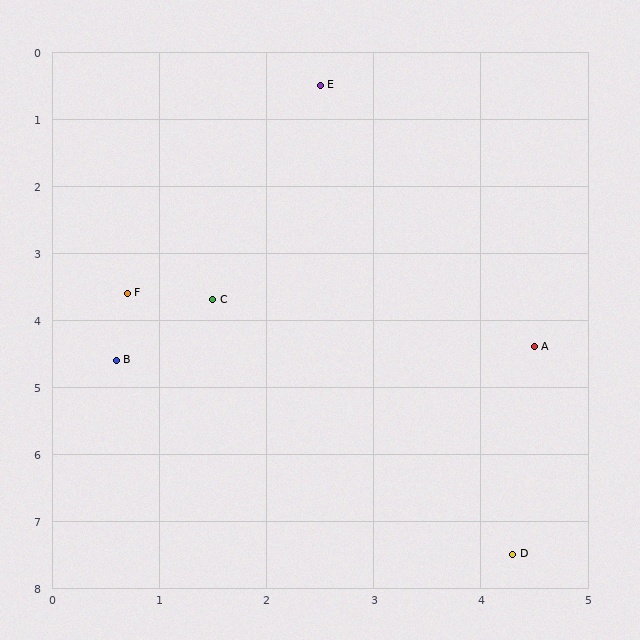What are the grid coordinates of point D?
Point D is at approximately (4.3, 7.5).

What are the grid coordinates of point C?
Point C is at approximately (1.5, 3.7).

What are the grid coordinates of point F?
Point F is at approximately (0.7, 3.6).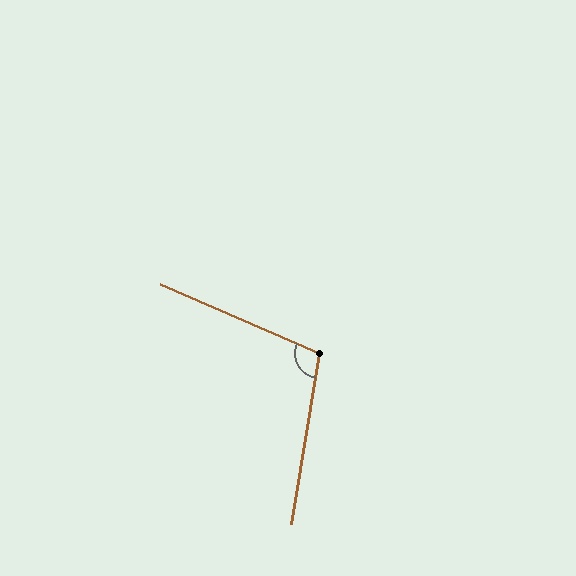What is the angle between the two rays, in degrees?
Approximately 104 degrees.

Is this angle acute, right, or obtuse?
It is obtuse.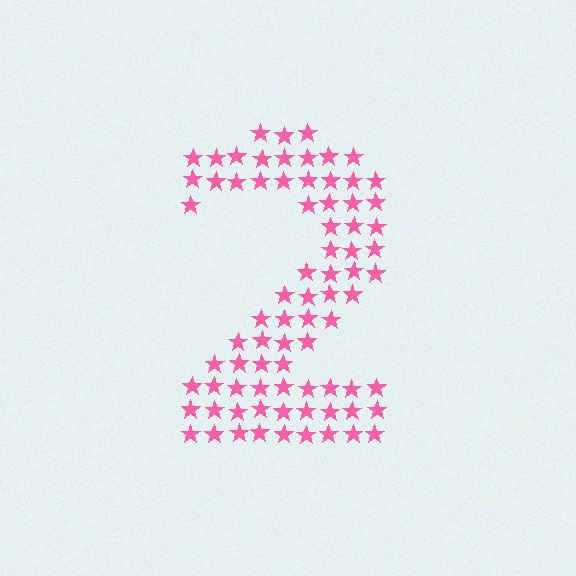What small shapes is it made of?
It is made of small stars.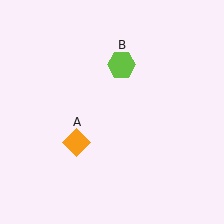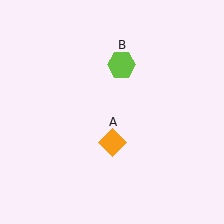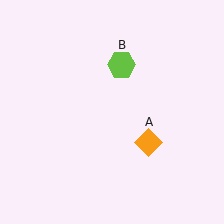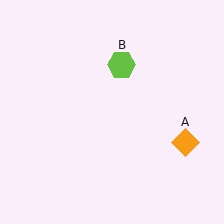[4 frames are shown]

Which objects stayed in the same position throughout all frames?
Lime hexagon (object B) remained stationary.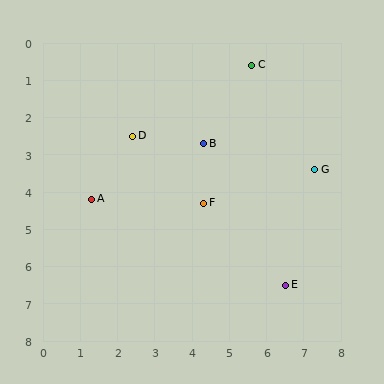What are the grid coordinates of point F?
Point F is at approximately (4.3, 4.3).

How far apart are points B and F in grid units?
Points B and F are about 1.6 grid units apart.